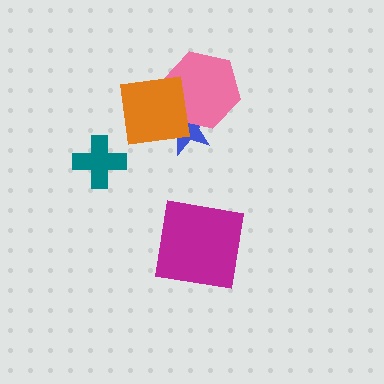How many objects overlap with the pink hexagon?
2 objects overlap with the pink hexagon.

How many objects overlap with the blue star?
2 objects overlap with the blue star.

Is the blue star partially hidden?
Yes, it is partially covered by another shape.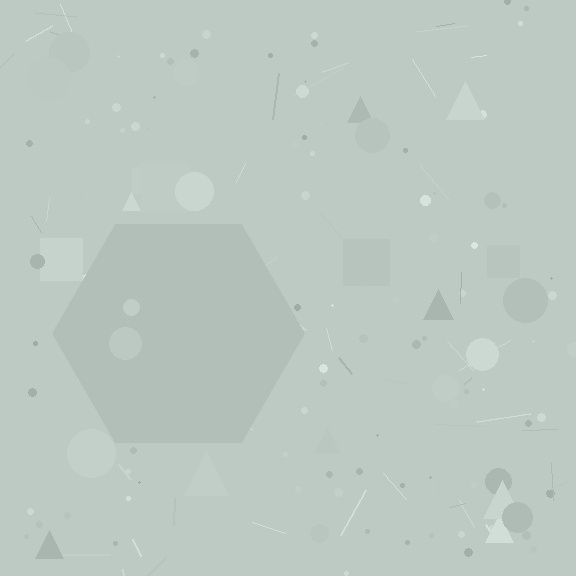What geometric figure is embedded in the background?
A hexagon is embedded in the background.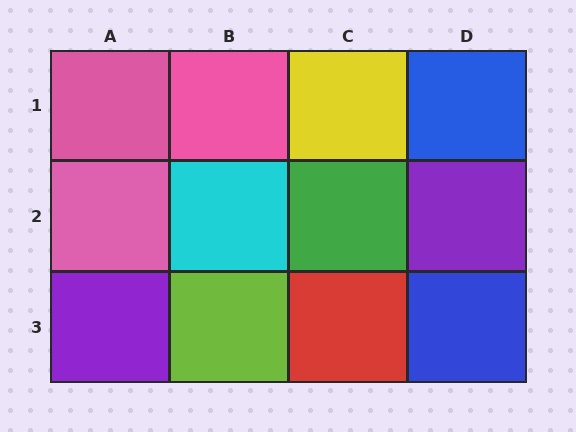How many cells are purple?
2 cells are purple.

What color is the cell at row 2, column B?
Cyan.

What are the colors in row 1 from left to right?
Pink, pink, yellow, blue.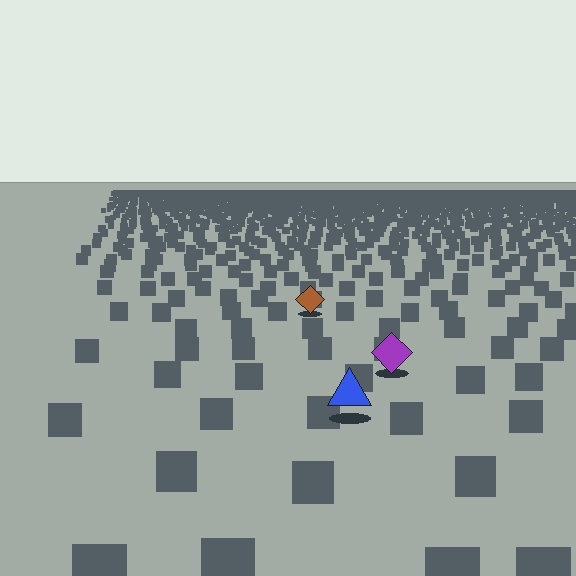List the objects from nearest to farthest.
From nearest to farthest: the blue triangle, the purple diamond, the brown diamond.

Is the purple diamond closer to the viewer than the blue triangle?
No. The blue triangle is closer — you can tell from the texture gradient: the ground texture is coarser near it.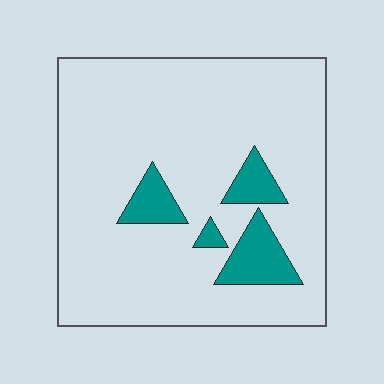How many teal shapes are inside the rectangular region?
4.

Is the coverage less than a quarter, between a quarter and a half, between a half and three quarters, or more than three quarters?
Less than a quarter.